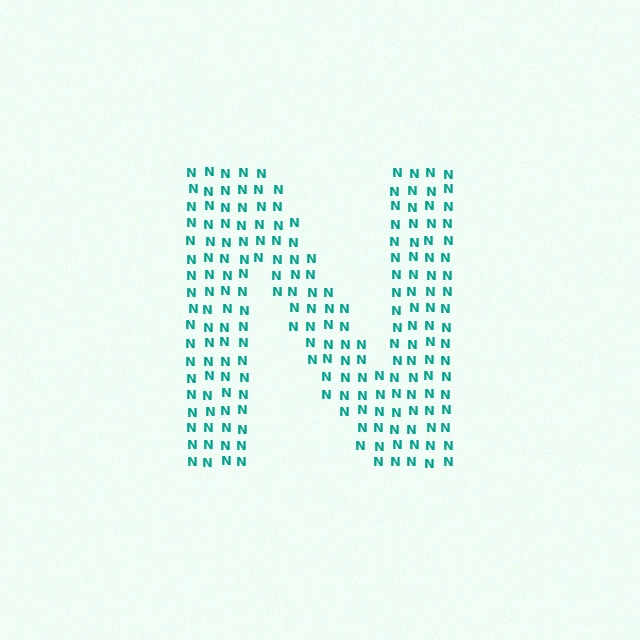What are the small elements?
The small elements are letter N's.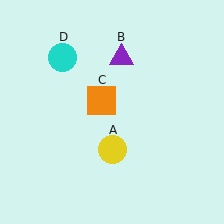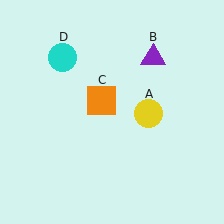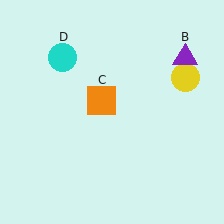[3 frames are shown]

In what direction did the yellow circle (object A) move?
The yellow circle (object A) moved up and to the right.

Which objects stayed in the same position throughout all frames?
Orange square (object C) and cyan circle (object D) remained stationary.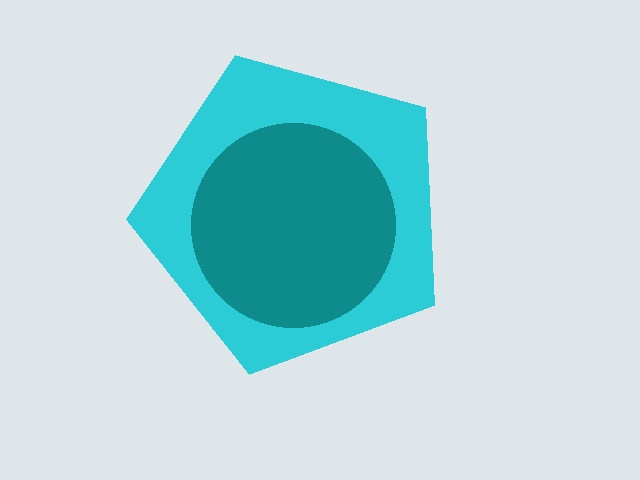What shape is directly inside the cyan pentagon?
The teal circle.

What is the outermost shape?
The cyan pentagon.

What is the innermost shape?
The teal circle.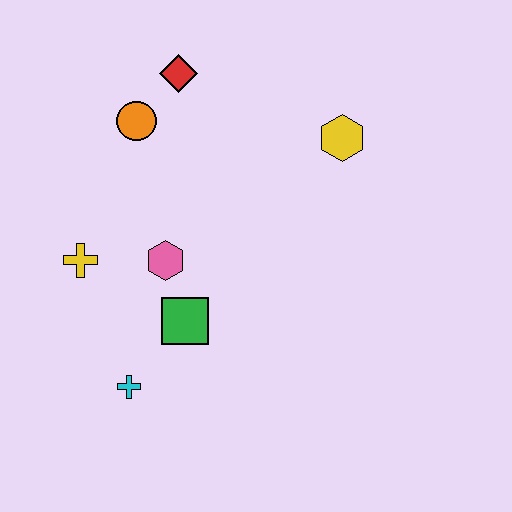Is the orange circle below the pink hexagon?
No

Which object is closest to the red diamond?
The orange circle is closest to the red diamond.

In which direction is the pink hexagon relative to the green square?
The pink hexagon is above the green square.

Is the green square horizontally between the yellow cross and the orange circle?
No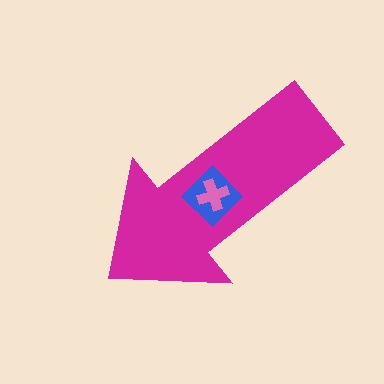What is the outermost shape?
The magenta arrow.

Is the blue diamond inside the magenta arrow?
Yes.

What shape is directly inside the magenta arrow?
The blue diamond.